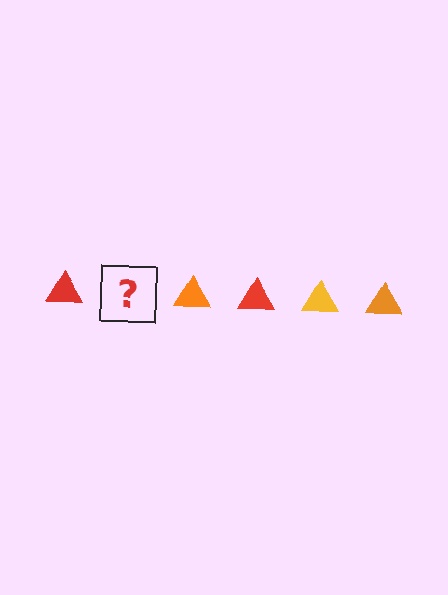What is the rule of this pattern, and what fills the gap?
The rule is that the pattern cycles through red, yellow, orange triangles. The gap should be filled with a yellow triangle.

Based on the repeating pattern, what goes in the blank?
The blank should be a yellow triangle.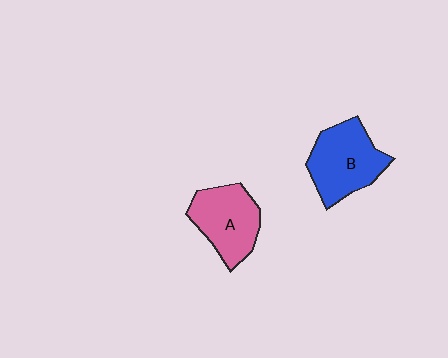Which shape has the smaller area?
Shape A (pink).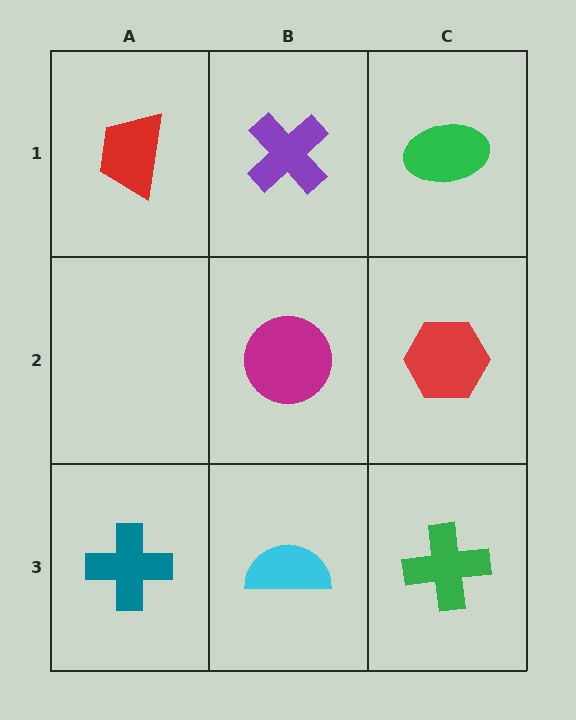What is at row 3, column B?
A cyan semicircle.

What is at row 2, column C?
A red hexagon.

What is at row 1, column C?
A green ellipse.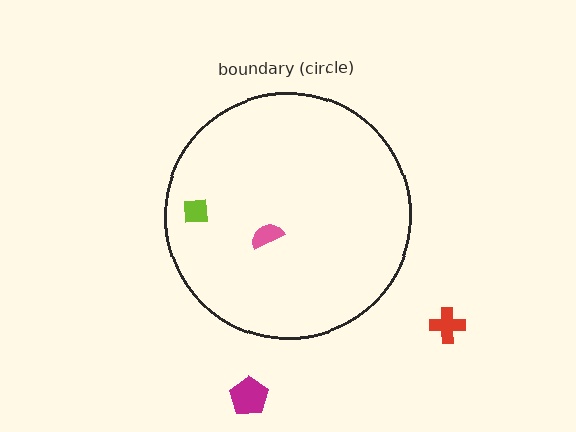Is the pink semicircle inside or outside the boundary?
Inside.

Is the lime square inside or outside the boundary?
Inside.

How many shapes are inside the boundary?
2 inside, 2 outside.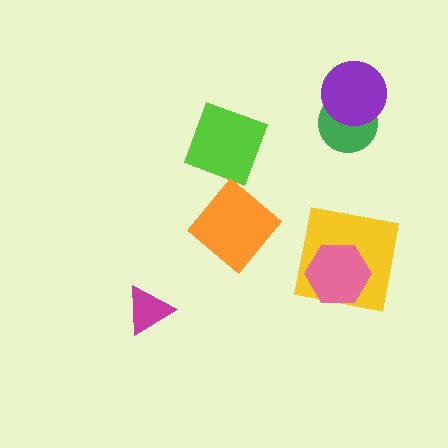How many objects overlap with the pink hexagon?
1 object overlaps with the pink hexagon.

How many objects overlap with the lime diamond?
0 objects overlap with the lime diamond.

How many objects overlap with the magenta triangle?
0 objects overlap with the magenta triangle.